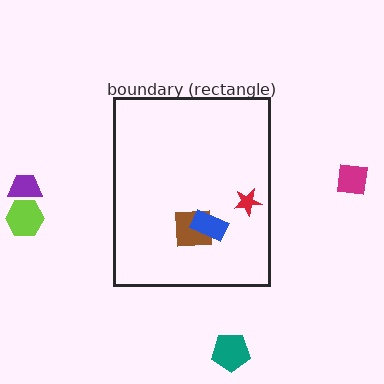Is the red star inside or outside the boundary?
Inside.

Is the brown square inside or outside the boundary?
Inside.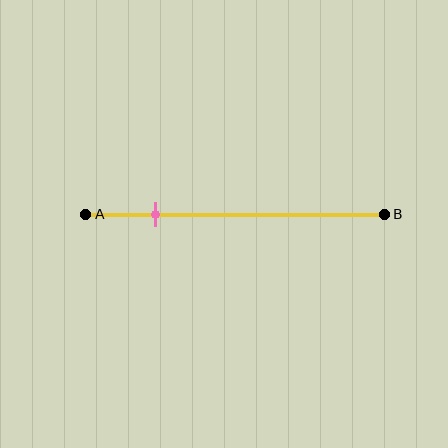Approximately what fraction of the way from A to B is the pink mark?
The pink mark is approximately 25% of the way from A to B.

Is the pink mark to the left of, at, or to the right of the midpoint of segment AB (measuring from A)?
The pink mark is to the left of the midpoint of segment AB.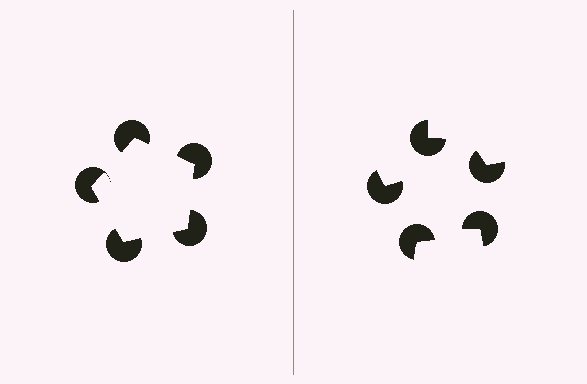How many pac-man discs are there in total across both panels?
10 — 5 on each side.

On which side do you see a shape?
An illusory pentagon appears on the left side. On the right side the wedge cuts are rotated, so no coherent shape forms.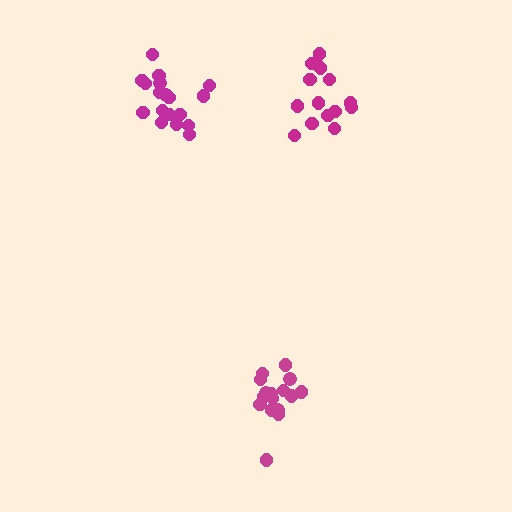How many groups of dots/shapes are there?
There are 3 groups.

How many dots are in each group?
Group 1: 16 dots, Group 2: 14 dots, Group 3: 18 dots (48 total).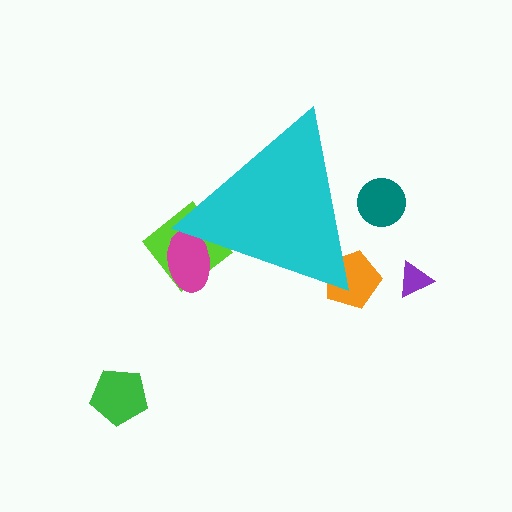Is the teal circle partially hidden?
Yes, the teal circle is partially hidden behind the cyan triangle.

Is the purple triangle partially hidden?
No, the purple triangle is fully visible.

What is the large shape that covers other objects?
A cyan triangle.